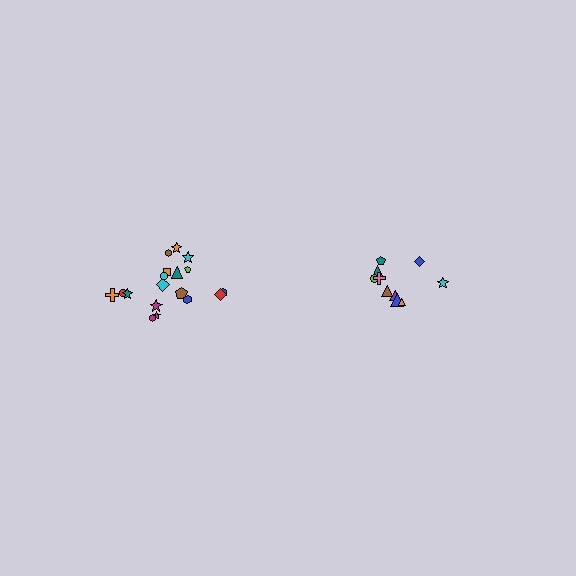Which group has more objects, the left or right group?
The left group.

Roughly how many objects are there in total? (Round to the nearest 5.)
Roughly 30 objects in total.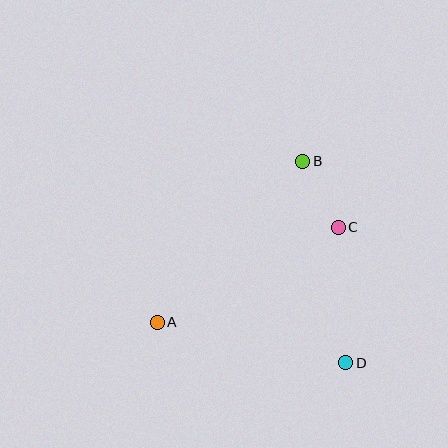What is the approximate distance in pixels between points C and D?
The distance between C and D is approximately 136 pixels.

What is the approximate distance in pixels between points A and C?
The distance between A and C is approximately 205 pixels.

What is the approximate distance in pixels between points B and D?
The distance between B and D is approximately 206 pixels.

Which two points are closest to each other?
Points B and C are closest to each other.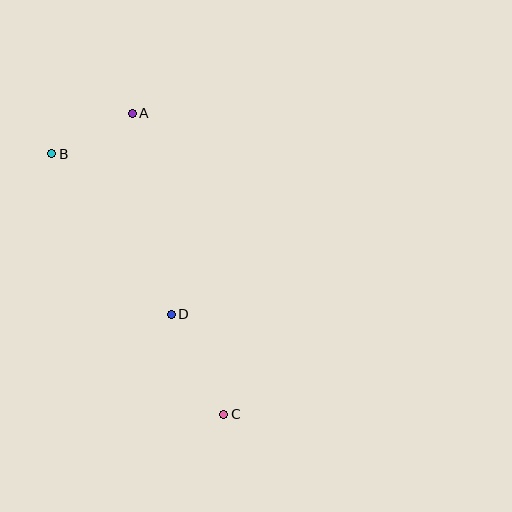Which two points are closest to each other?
Points A and B are closest to each other.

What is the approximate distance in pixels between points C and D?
The distance between C and D is approximately 113 pixels.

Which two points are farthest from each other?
Points A and C are farthest from each other.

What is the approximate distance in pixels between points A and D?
The distance between A and D is approximately 205 pixels.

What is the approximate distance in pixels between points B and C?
The distance between B and C is approximately 312 pixels.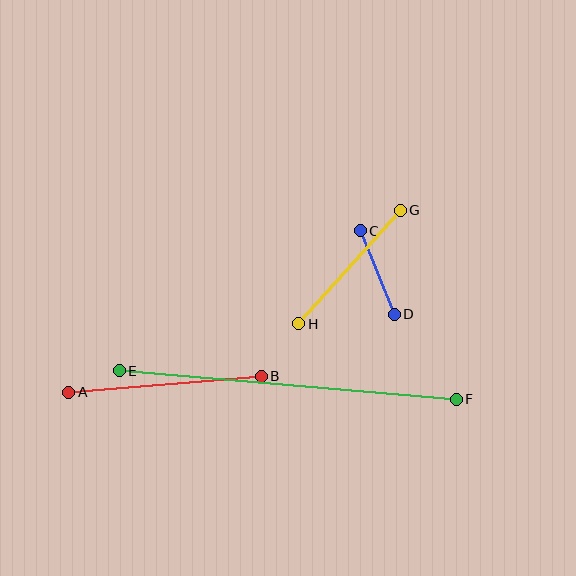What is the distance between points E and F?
The distance is approximately 338 pixels.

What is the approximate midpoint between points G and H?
The midpoint is at approximately (349, 267) pixels.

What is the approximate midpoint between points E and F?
The midpoint is at approximately (288, 385) pixels.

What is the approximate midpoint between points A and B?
The midpoint is at approximately (165, 384) pixels.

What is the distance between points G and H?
The distance is approximately 152 pixels.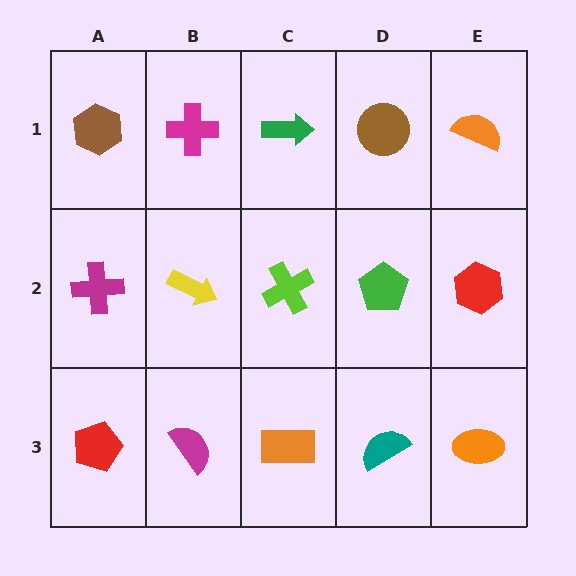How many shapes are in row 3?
5 shapes.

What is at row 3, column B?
A magenta semicircle.